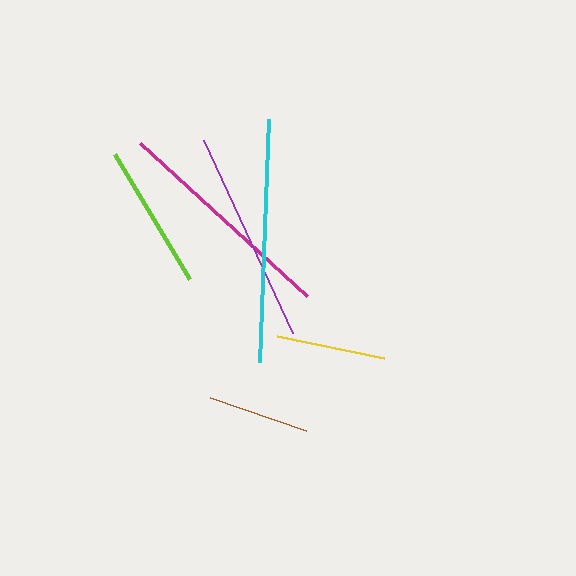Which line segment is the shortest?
The brown line is the shortest at approximately 102 pixels.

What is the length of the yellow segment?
The yellow segment is approximately 109 pixels long.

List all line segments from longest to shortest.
From longest to shortest: cyan, magenta, purple, lime, yellow, brown.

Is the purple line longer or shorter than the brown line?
The purple line is longer than the brown line.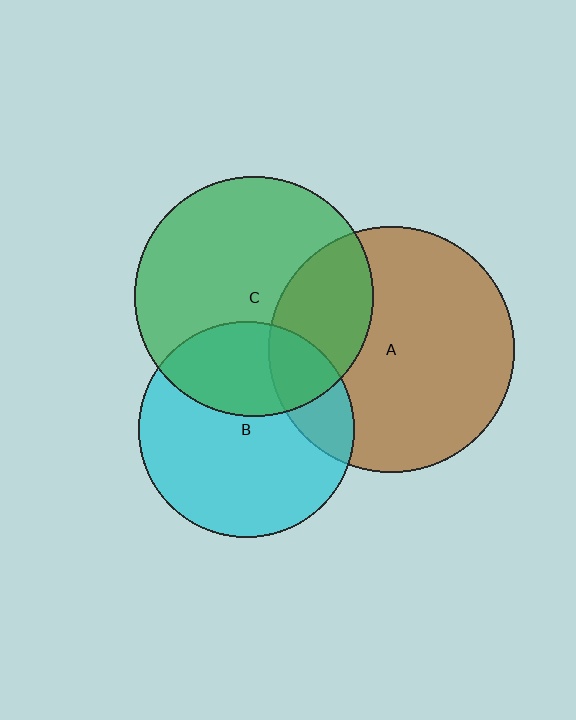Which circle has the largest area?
Circle A (brown).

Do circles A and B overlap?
Yes.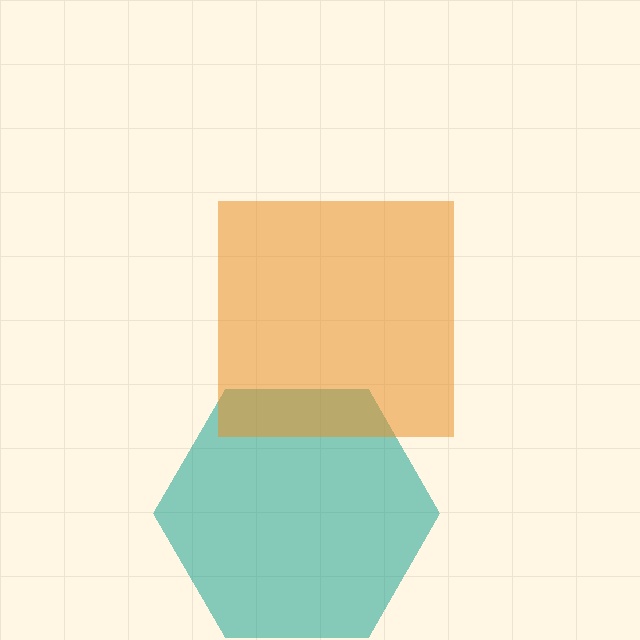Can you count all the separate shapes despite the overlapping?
Yes, there are 2 separate shapes.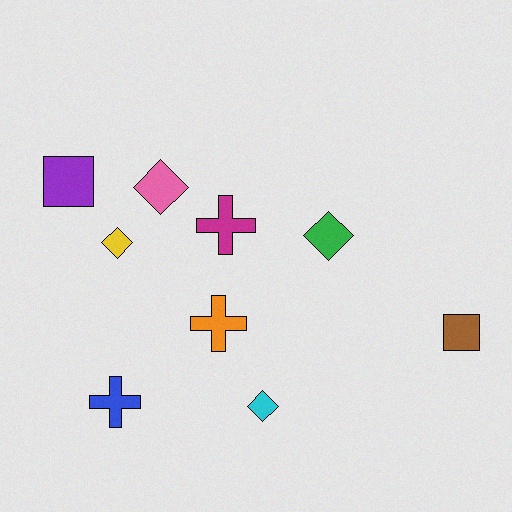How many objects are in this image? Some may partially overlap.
There are 9 objects.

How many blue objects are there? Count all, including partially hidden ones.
There is 1 blue object.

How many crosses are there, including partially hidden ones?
There are 3 crosses.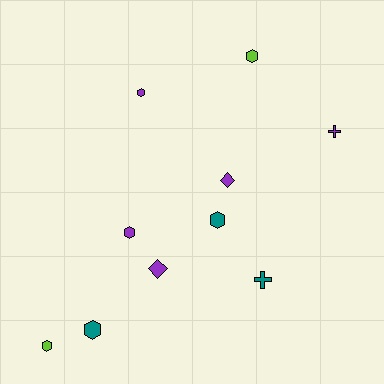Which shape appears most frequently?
Hexagon, with 6 objects.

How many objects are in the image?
There are 10 objects.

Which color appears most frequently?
Purple, with 5 objects.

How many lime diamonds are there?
There are no lime diamonds.